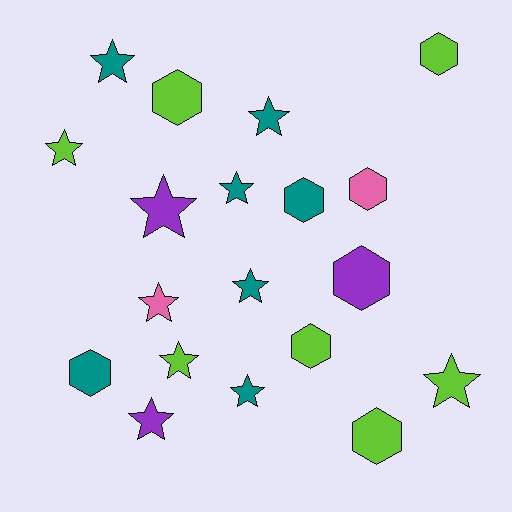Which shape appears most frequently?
Star, with 11 objects.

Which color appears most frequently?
Teal, with 7 objects.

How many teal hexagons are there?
There are 2 teal hexagons.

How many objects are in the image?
There are 19 objects.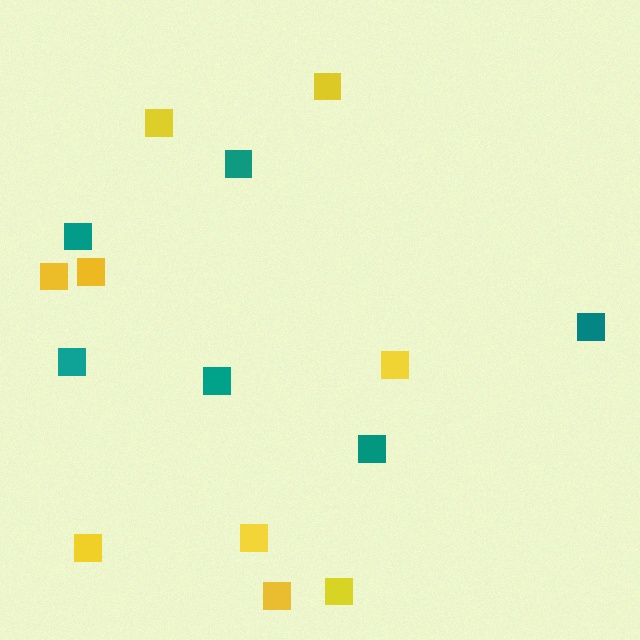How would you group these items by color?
There are 2 groups: one group of teal squares (6) and one group of yellow squares (9).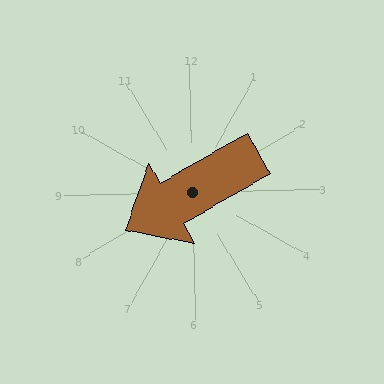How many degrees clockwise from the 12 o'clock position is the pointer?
Approximately 241 degrees.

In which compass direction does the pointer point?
Southwest.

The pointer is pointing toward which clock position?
Roughly 8 o'clock.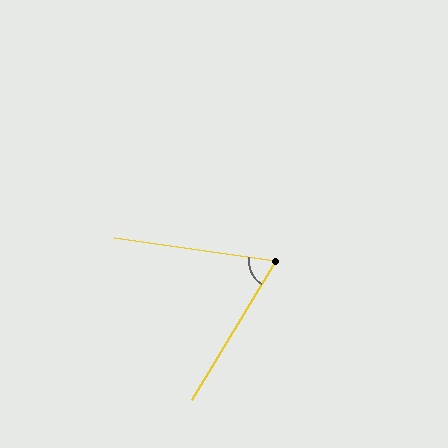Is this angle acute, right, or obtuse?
It is acute.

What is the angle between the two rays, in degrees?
Approximately 67 degrees.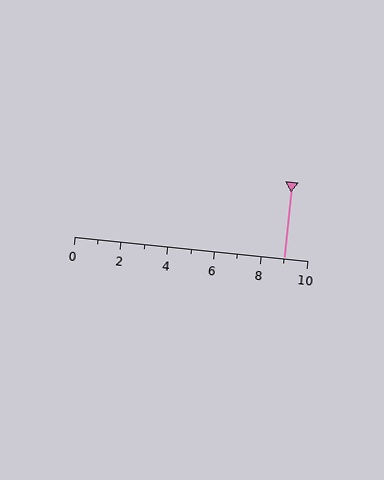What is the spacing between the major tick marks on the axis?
The major ticks are spaced 2 apart.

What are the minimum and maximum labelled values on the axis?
The axis runs from 0 to 10.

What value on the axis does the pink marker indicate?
The marker indicates approximately 9.